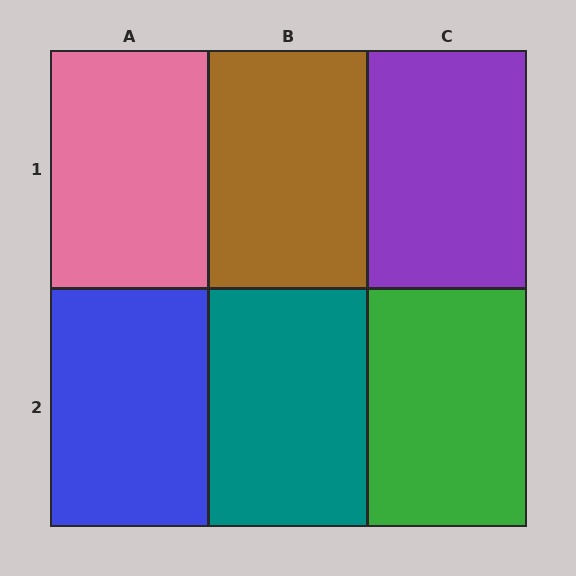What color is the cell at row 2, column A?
Blue.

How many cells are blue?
1 cell is blue.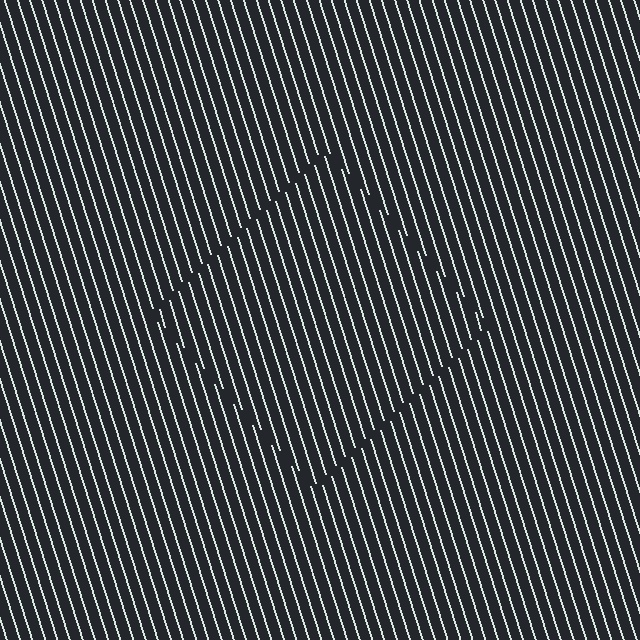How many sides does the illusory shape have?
4 sides — the line-ends trace a square.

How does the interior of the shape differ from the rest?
The interior of the shape contains the same grating, shifted by half a period — the contour is defined by the phase discontinuity where line-ends from the inner and outer gratings abut.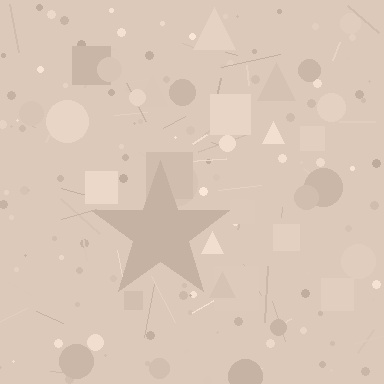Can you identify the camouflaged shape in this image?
The camouflaged shape is a star.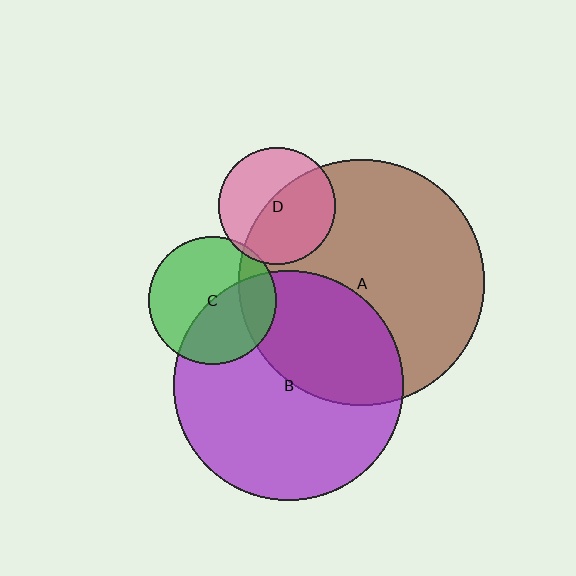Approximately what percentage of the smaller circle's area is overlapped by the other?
Approximately 5%.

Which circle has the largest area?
Circle A (brown).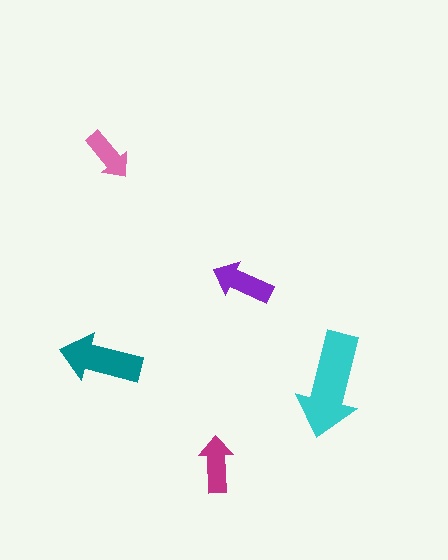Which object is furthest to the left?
The teal arrow is leftmost.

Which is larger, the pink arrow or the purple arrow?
The purple one.